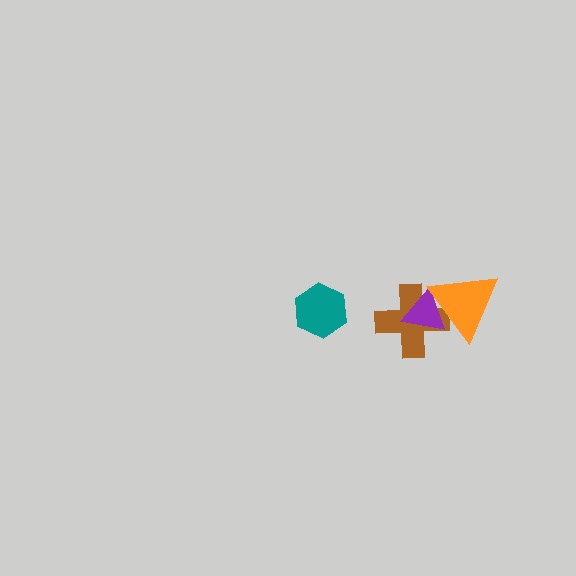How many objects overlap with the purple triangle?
2 objects overlap with the purple triangle.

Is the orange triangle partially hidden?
No, no other shape covers it.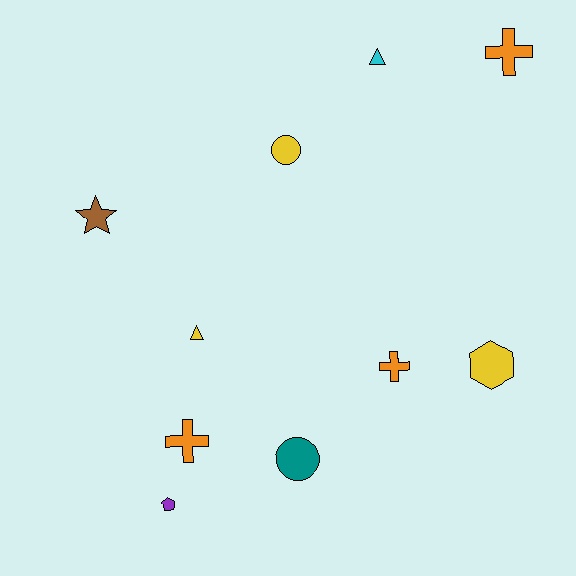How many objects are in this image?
There are 10 objects.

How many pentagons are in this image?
There is 1 pentagon.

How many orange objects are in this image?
There are 3 orange objects.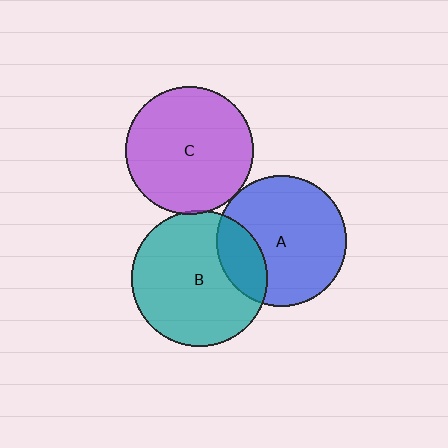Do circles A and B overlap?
Yes.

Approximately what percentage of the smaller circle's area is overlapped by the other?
Approximately 20%.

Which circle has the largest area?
Circle B (teal).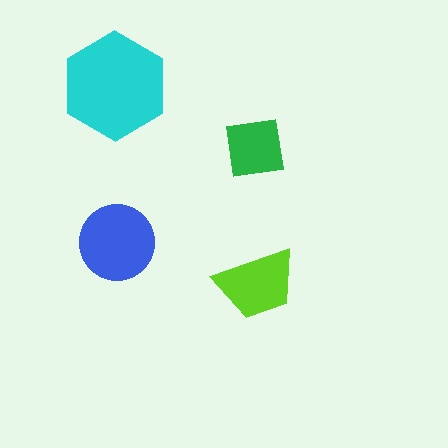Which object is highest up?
The cyan hexagon is topmost.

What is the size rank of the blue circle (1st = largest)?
2nd.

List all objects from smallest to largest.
The green square, the lime trapezoid, the blue circle, the cyan hexagon.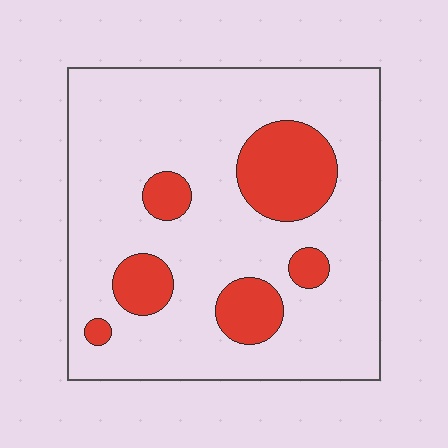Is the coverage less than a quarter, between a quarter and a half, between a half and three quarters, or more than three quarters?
Less than a quarter.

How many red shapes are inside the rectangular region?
6.